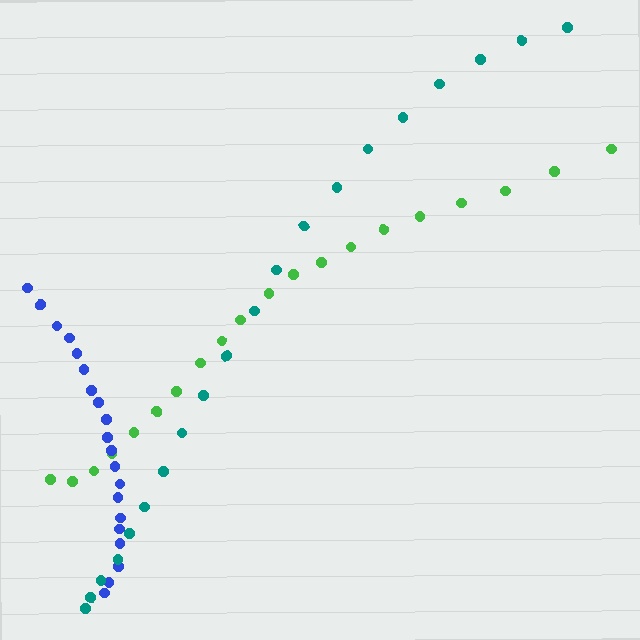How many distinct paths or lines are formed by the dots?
There are 3 distinct paths.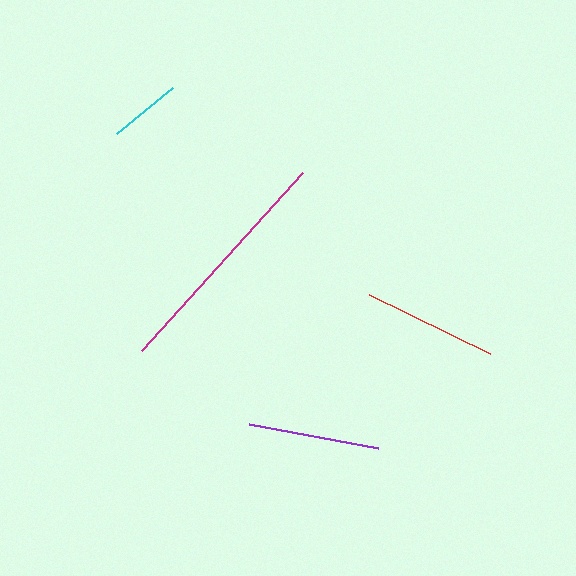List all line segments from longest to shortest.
From longest to shortest: magenta, red, purple, cyan.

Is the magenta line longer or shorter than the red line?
The magenta line is longer than the red line.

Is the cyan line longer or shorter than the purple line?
The purple line is longer than the cyan line.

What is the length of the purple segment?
The purple segment is approximately 131 pixels long.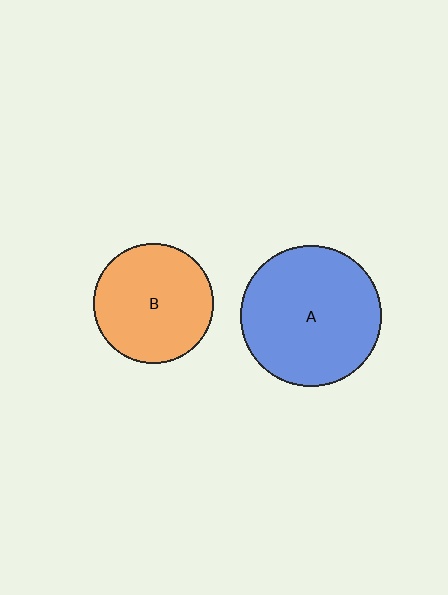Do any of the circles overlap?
No, none of the circles overlap.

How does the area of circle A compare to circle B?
Approximately 1.4 times.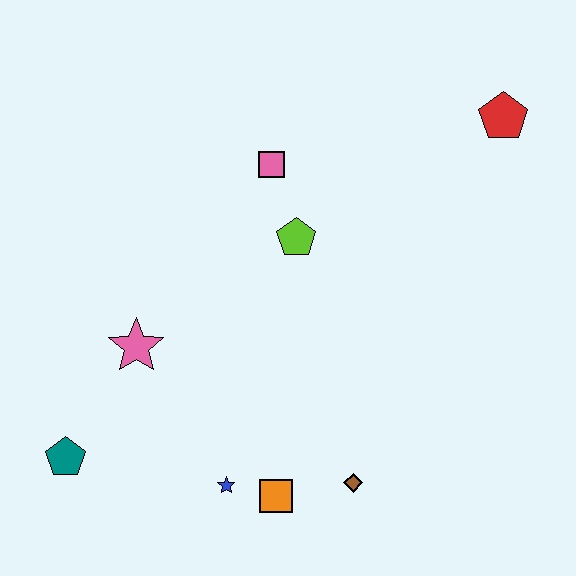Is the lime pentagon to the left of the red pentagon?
Yes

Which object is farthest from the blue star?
The red pentagon is farthest from the blue star.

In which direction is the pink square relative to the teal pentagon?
The pink square is above the teal pentagon.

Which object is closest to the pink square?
The lime pentagon is closest to the pink square.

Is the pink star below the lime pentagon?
Yes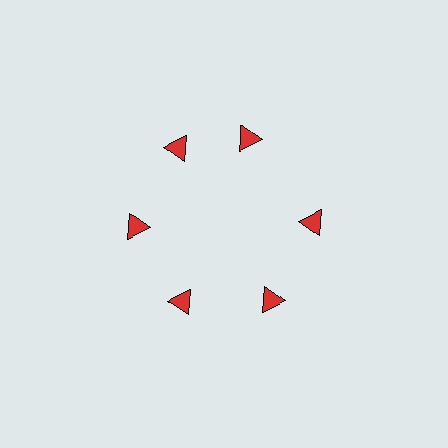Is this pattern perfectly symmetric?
No. The 6 red triangles are arranged in a ring, but one element near the 1 o'clock position is rotated out of alignment along the ring, breaking the 6-fold rotational symmetry.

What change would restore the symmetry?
The symmetry would be restored by rotating it back into even spacing with its neighbors so that all 6 triangles sit at equal angles and equal distance from the center.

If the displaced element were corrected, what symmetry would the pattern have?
It would have 6-fold rotational symmetry — the pattern would map onto itself every 60 degrees.